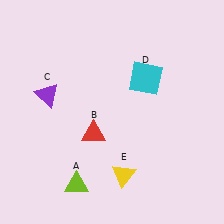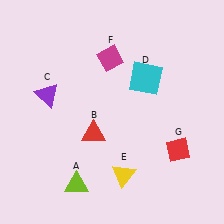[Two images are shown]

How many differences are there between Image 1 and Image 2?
There are 2 differences between the two images.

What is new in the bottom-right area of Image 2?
A red diamond (G) was added in the bottom-right area of Image 2.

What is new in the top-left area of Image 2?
A magenta diamond (F) was added in the top-left area of Image 2.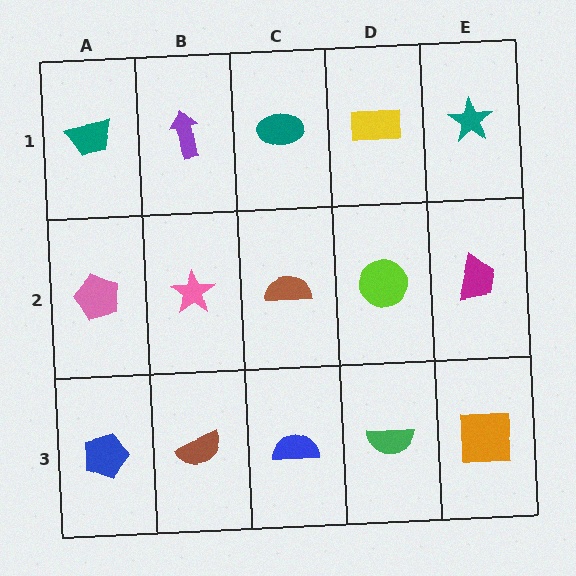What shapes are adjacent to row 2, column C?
A teal ellipse (row 1, column C), a blue semicircle (row 3, column C), a pink star (row 2, column B), a lime circle (row 2, column D).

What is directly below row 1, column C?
A brown semicircle.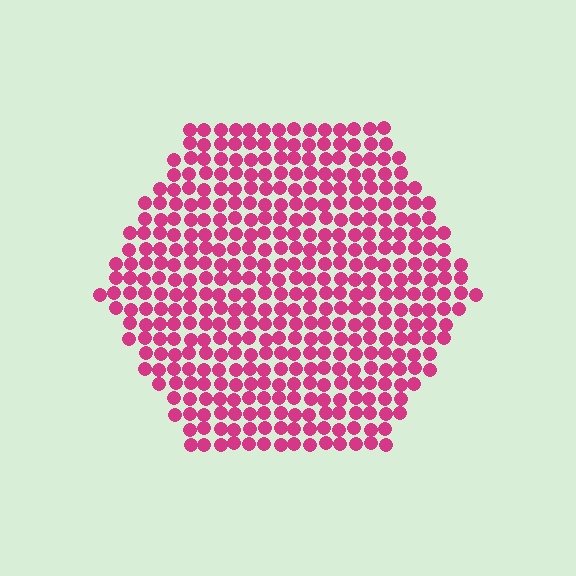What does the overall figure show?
The overall figure shows a hexagon.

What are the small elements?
The small elements are circles.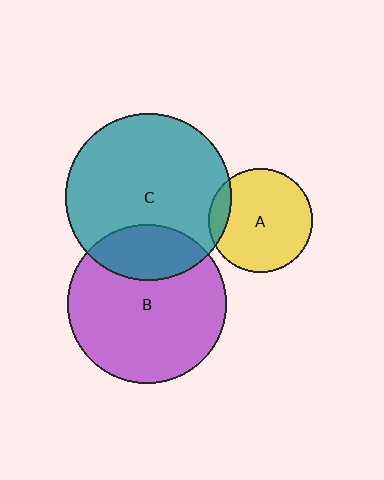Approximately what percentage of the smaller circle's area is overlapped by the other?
Approximately 10%.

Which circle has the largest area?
Circle C (teal).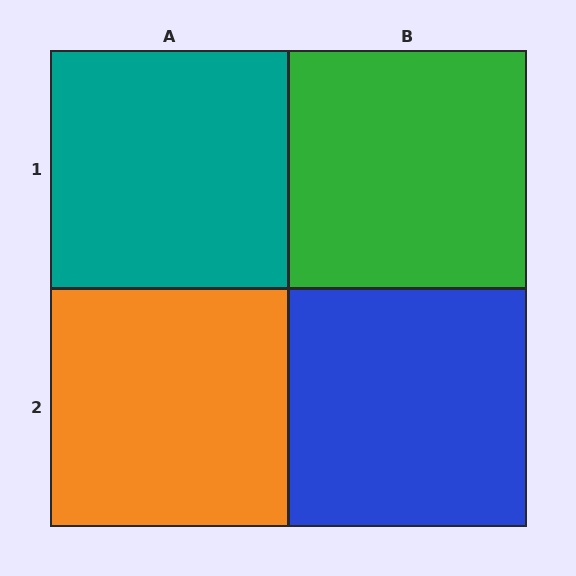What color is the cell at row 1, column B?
Green.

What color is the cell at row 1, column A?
Teal.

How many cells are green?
1 cell is green.